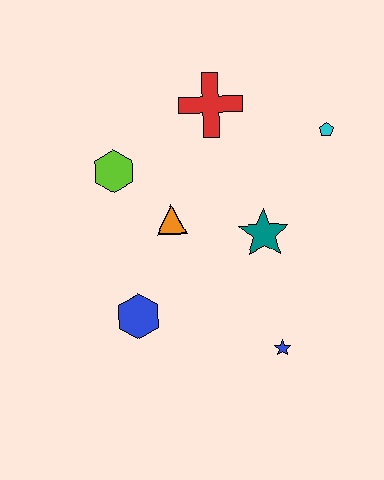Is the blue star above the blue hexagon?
No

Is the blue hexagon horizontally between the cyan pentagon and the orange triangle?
No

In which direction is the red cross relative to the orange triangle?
The red cross is above the orange triangle.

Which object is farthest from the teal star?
The lime hexagon is farthest from the teal star.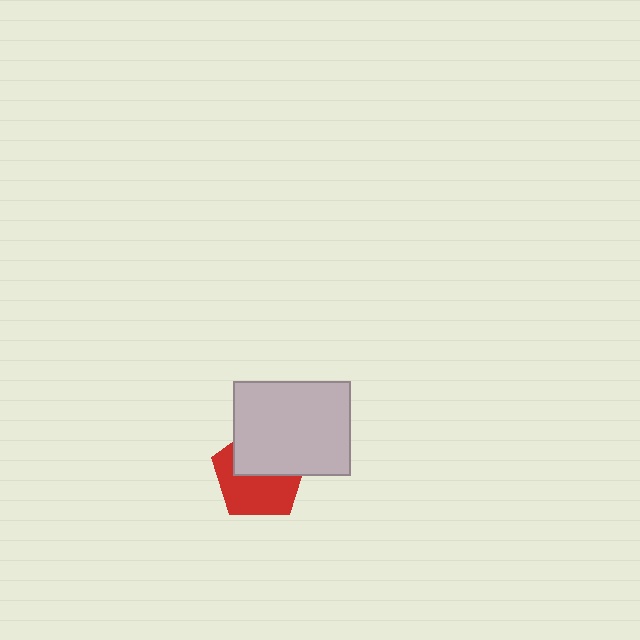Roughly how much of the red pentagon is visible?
About half of it is visible (roughly 55%).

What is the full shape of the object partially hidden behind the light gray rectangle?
The partially hidden object is a red pentagon.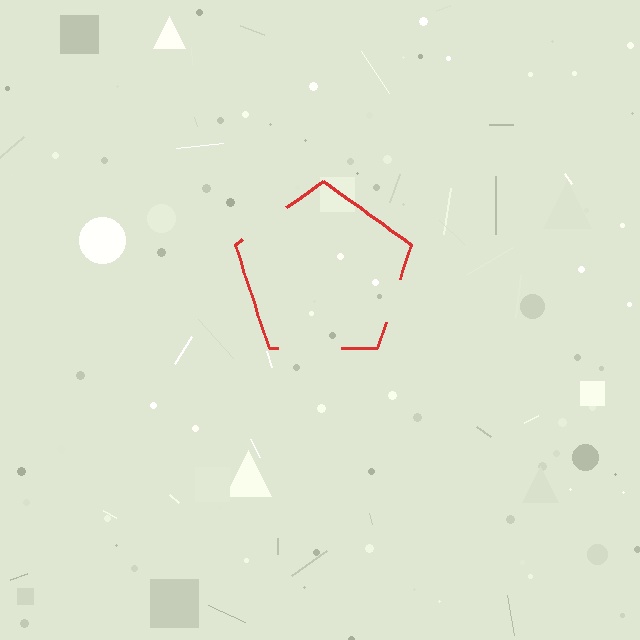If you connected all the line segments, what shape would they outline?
They would outline a pentagon.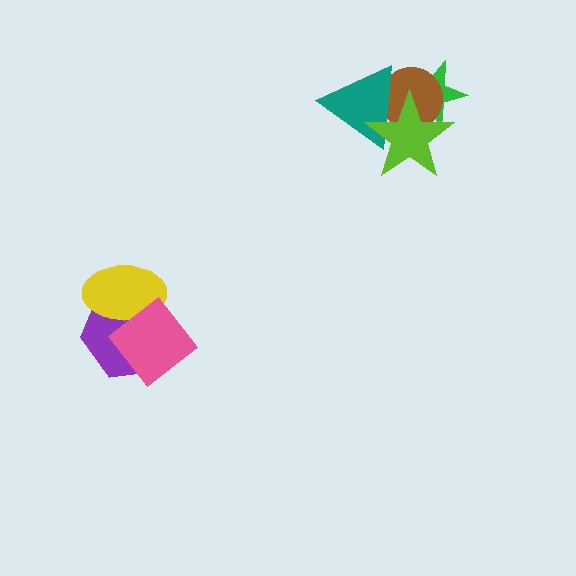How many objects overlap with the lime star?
3 objects overlap with the lime star.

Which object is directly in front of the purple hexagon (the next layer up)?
The yellow ellipse is directly in front of the purple hexagon.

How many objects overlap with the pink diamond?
2 objects overlap with the pink diamond.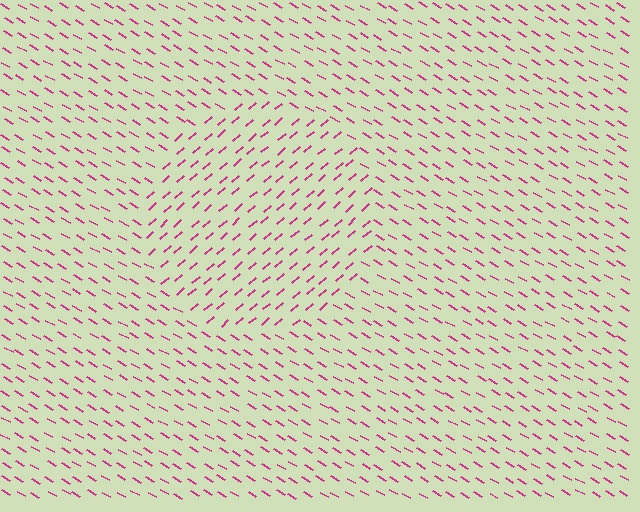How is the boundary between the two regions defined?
The boundary is defined purely by a change in line orientation (approximately 71 degrees difference). All lines are the same color and thickness.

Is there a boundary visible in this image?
Yes, there is a texture boundary formed by a change in line orientation.